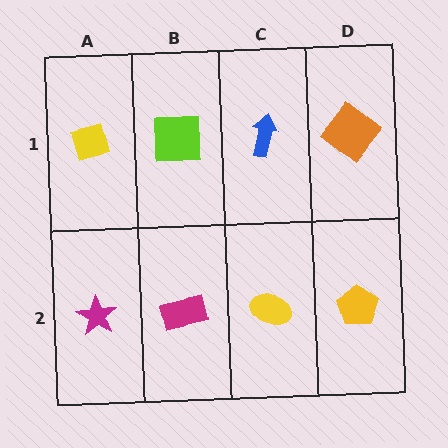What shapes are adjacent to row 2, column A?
A yellow diamond (row 1, column A), a magenta rectangle (row 2, column B).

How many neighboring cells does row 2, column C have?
3.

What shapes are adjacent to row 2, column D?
An orange diamond (row 1, column D), a yellow ellipse (row 2, column C).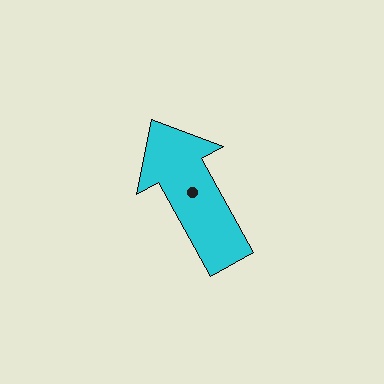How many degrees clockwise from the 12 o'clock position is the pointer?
Approximately 331 degrees.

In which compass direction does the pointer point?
Northwest.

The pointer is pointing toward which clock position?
Roughly 11 o'clock.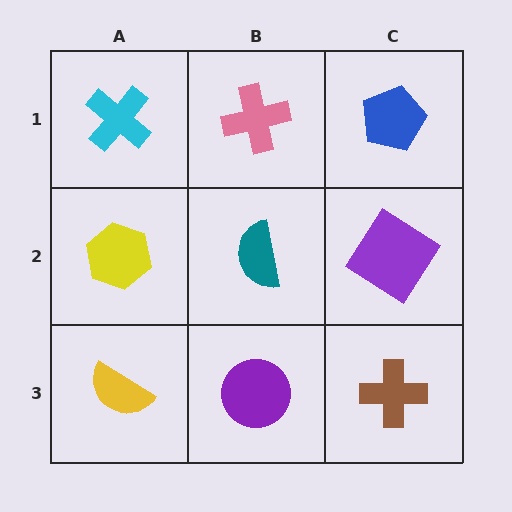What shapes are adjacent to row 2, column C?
A blue pentagon (row 1, column C), a brown cross (row 3, column C), a teal semicircle (row 2, column B).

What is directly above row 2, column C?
A blue pentagon.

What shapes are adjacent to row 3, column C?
A purple diamond (row 2, column C), a purple circle (row 3, column B).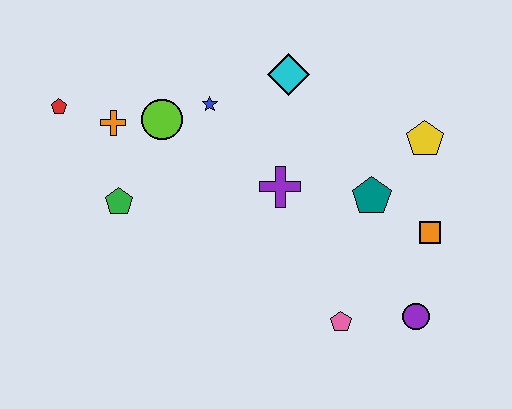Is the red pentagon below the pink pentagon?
No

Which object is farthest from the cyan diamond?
The purple circle is farthest from the cyan diamond.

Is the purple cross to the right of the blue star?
Yes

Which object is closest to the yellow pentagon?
The teal pentagon is closest to the yellow pentagon.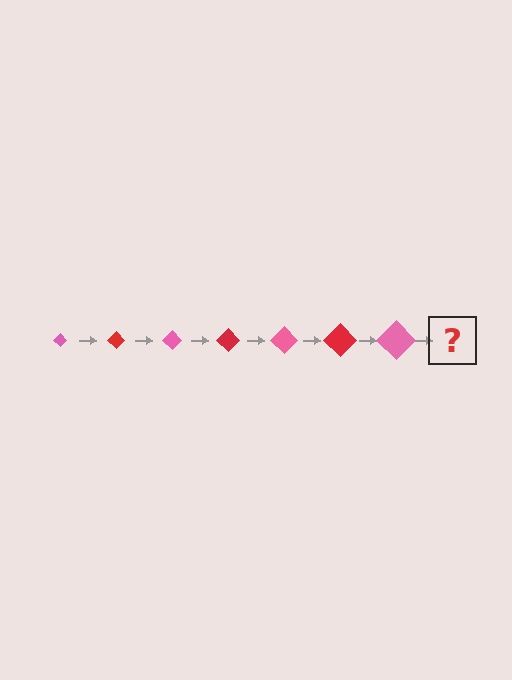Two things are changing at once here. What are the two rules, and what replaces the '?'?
The two rules are that the diamond grows larger each step and the color cycles through pink and red. The '?' should be a red diamond, larger than the previous one.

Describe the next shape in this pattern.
It should be a red diamond, larger than the previous one.